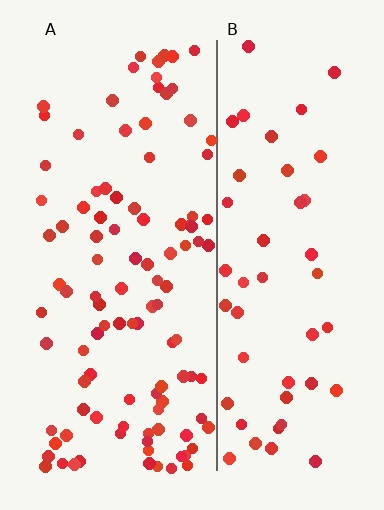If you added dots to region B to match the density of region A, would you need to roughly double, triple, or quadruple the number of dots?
Approximately double.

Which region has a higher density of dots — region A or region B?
A (the left).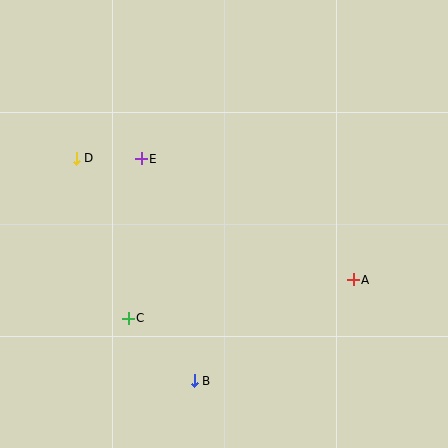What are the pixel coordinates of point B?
Point B is at (194, 381).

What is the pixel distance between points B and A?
The distance between B and A is 188 pixels.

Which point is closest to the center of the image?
Point E at (141, 159) is closest to the center.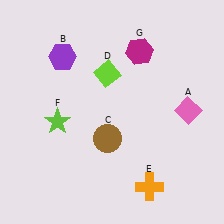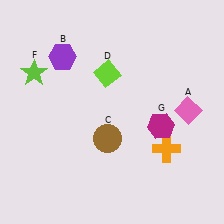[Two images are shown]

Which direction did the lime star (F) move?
The lime star (F) moved up.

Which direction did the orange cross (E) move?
The orange cross (E) moved up.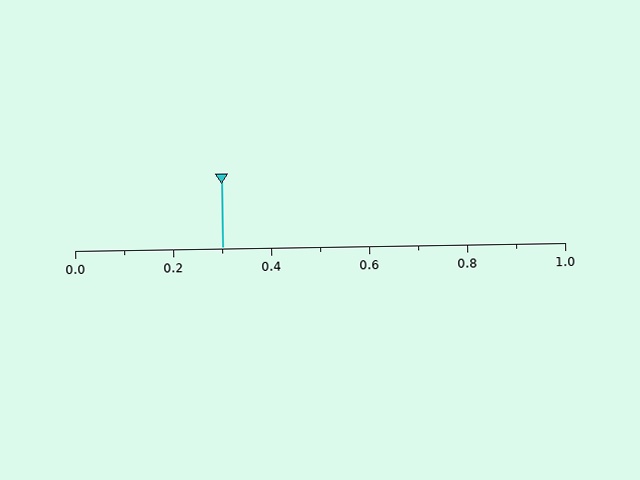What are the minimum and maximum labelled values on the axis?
The axis runs from 0.0 to 1.0.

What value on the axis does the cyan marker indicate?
The marker indicates approximately 0.3.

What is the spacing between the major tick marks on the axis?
The major ticks are spaced 0.2 apart.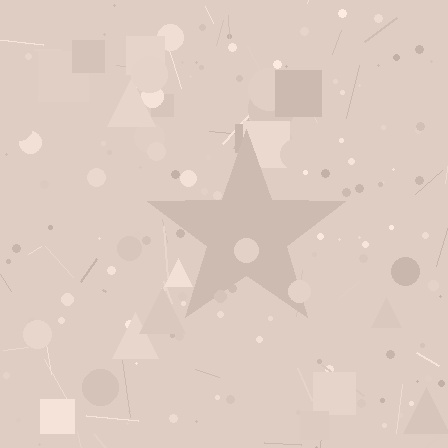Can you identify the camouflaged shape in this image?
The camouflaged shape is a star.